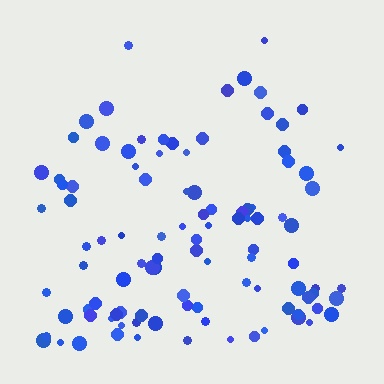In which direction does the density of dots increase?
From top to bottom, with the bottom side densest.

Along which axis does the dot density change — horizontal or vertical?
Vertical.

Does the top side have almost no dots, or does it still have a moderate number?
Still a moderate number, just noticeably fewer than the bottom.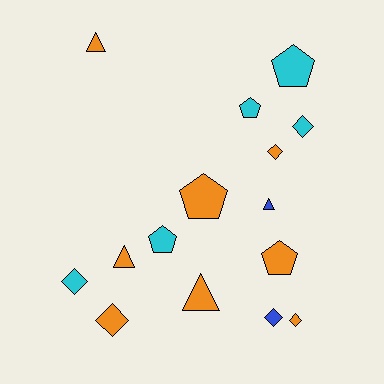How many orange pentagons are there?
There are 2 orange pentagons.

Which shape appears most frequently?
Diamond, with 6 objects.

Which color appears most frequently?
Orange, with 8 objects.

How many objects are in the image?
There are 15 objects.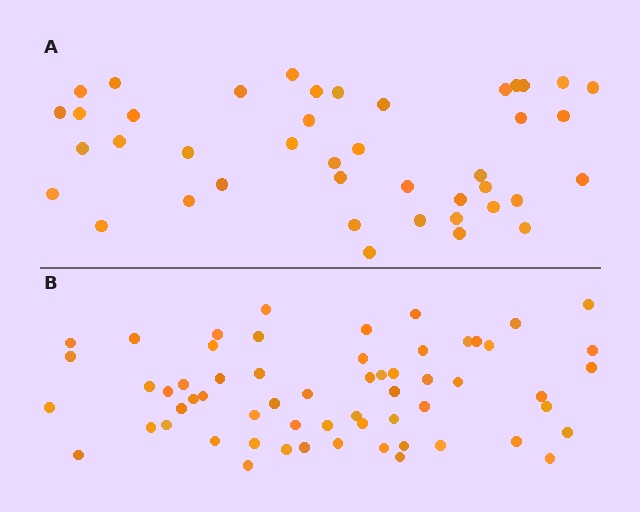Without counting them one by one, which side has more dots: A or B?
Region B (the bottom region) has more dots.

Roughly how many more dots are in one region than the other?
Region B has approximately 20 more dots than region A.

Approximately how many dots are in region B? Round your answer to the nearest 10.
About 60 dots.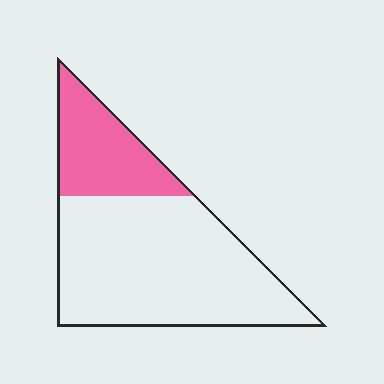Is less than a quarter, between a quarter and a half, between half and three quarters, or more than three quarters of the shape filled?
Between a quarter and a half.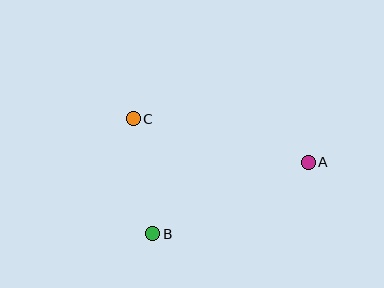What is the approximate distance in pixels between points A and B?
The distance between A and B is approximately 171 pixels.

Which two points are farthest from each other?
Points A and C are farthest from each other.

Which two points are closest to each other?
Points B and C are closest to each other.